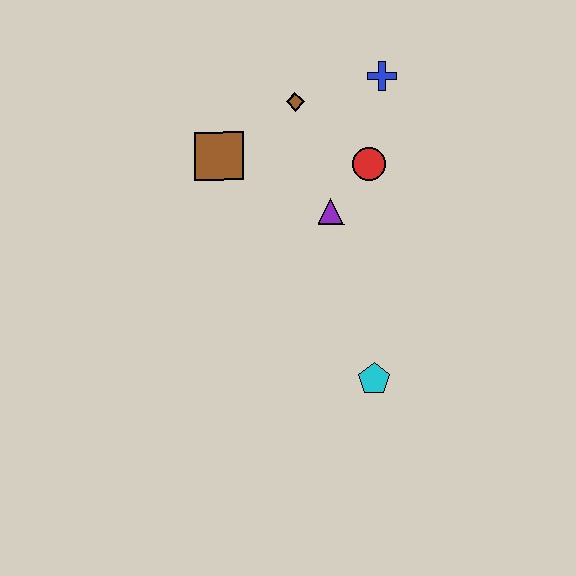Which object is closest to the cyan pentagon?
The purple triangle is closest to the cyan pentagon.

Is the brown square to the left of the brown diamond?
Yes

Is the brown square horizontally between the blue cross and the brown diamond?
No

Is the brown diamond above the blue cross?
No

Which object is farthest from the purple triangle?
The cyan pentagon is farthest from the purple triangle.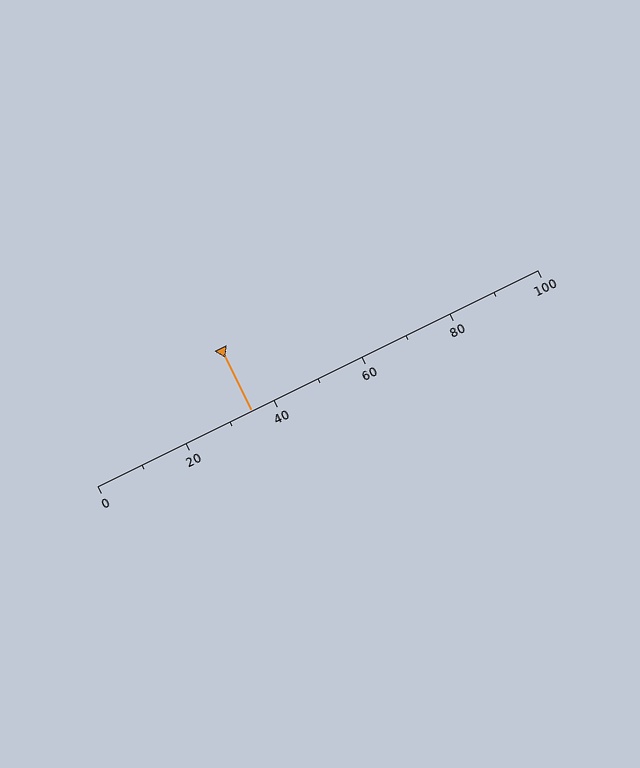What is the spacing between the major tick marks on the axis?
The major ticks are spaced 20 apart.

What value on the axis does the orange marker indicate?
The marker indicates approximately 35.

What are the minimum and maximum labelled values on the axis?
The axis runs from 0 to 100.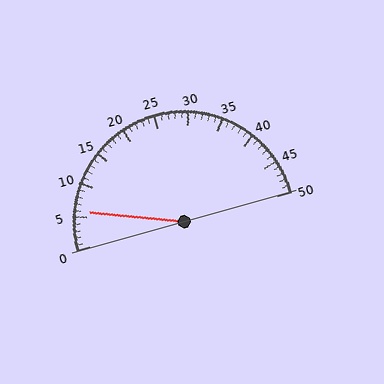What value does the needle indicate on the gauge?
The needle indicates approximately 6.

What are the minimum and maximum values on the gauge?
The gauge ranges from 0 to 50.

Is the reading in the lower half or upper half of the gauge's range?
The reading is in the lower half of the range (0 to 50).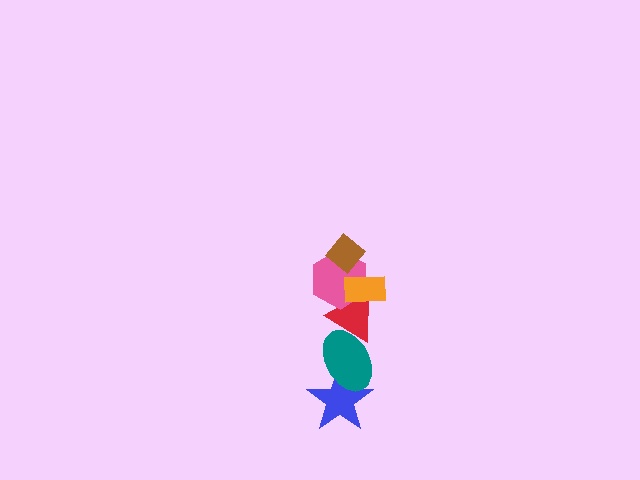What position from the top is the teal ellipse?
The teal ellipse is 5th from the top.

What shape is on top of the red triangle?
The pink hexagon is on top of the red triangle.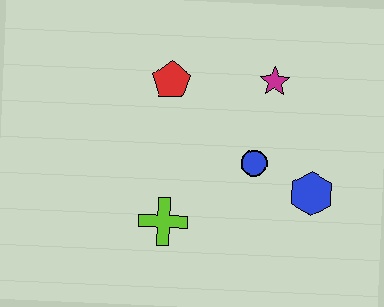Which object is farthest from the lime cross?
The magenta star is farthest from the lime cross.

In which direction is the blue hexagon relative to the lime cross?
The blue hexagon is to the right of the lime cross.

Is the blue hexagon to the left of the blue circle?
No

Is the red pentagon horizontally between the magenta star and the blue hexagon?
No